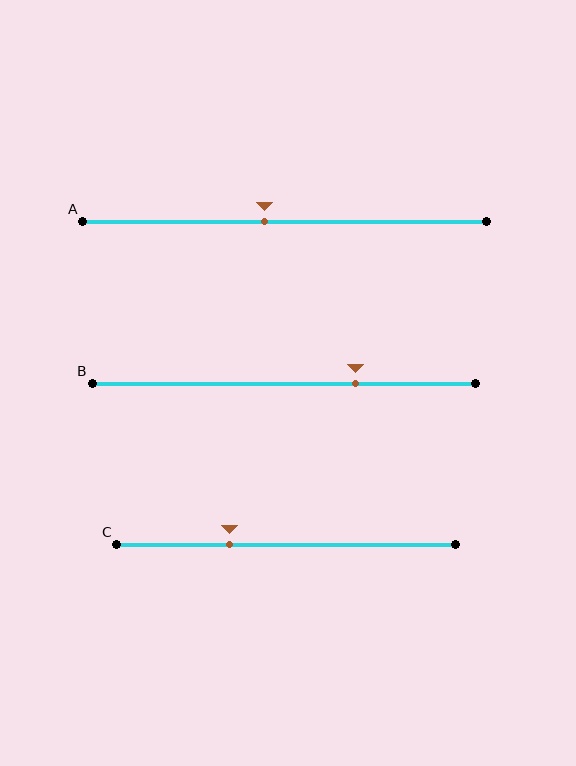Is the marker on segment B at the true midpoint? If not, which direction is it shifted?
No, the marker on segment B is shifted to the right by about 19% of the segment length.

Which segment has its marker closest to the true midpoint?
Segment A has its marker closest to the true midpoint.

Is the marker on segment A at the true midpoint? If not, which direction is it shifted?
No, the marker on segment A is shifted to the left by about 5% of the segment length.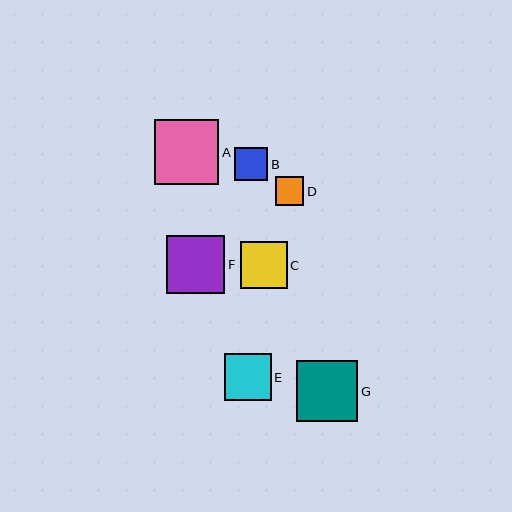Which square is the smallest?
Square D is the smallest with a size of approximately 28 pixels.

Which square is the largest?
Square A is the largest with a size of approximately 64 pixels.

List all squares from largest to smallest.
From largest to smallest: A, G, F, C, E, B, D.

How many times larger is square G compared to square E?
Square G is approximately 1.3 times the size of square E.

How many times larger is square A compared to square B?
Square A is approximately 1.9 times the size of square B.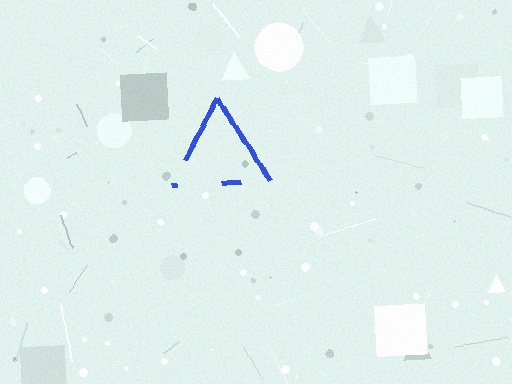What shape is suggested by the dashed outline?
The dashed outline suggests a triangle.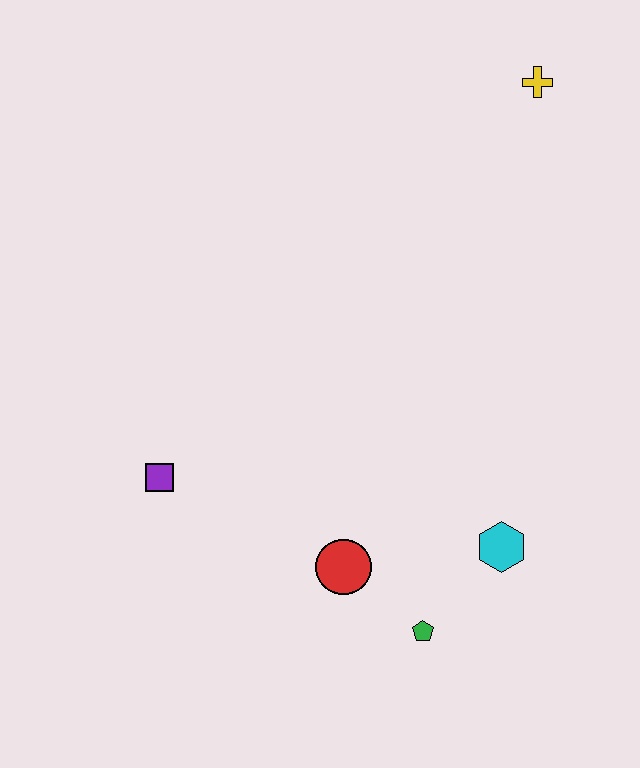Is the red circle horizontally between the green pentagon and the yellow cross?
No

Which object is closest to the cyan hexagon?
The green pentagon is closest to the cyan hexagon.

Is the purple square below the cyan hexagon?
No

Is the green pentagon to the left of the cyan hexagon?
Yes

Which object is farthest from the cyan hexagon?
The yellow cross is farthest from the cyan hexagon.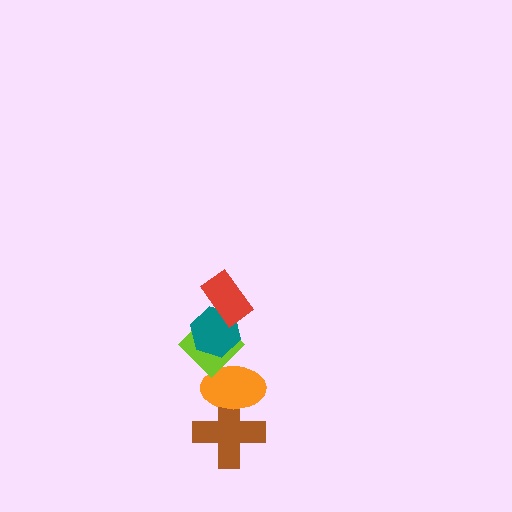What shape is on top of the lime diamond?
The teal hexagon is on top of the lime diamond.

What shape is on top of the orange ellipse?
The lime diamond is on top of the orange ellipse.